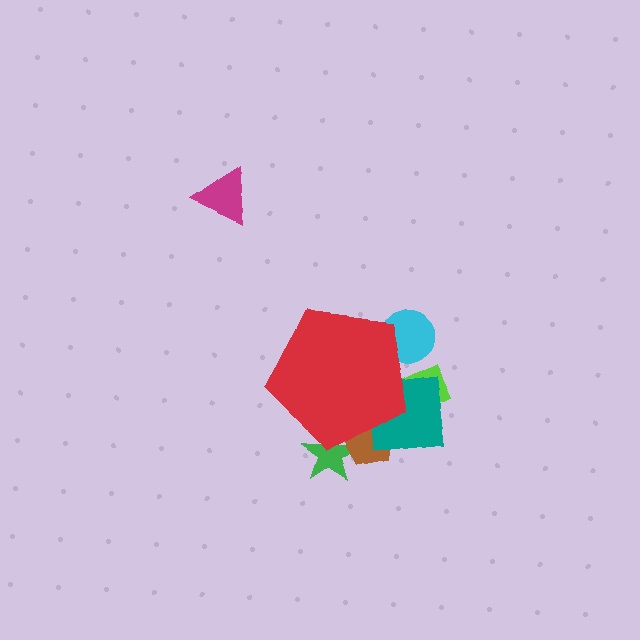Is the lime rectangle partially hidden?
Yes, the lime rectangle is partially hidden behind the red pentagon.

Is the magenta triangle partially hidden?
No, the magenta triangle is fully visible.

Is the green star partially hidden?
Yes, the green star is partially hidden behind the red pentagon.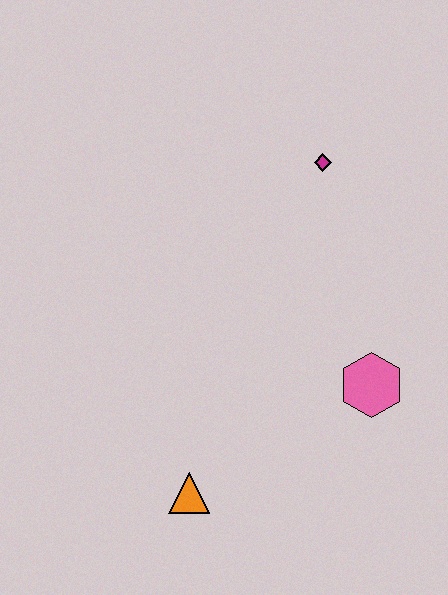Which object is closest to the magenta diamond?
The pink hexagon is closest to the magenta diamond.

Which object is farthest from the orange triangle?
The magenta diamond is farthest from the orange triangle.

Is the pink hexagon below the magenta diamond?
Yes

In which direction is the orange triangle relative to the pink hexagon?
The orange triangle is to the left of the pink hexagon.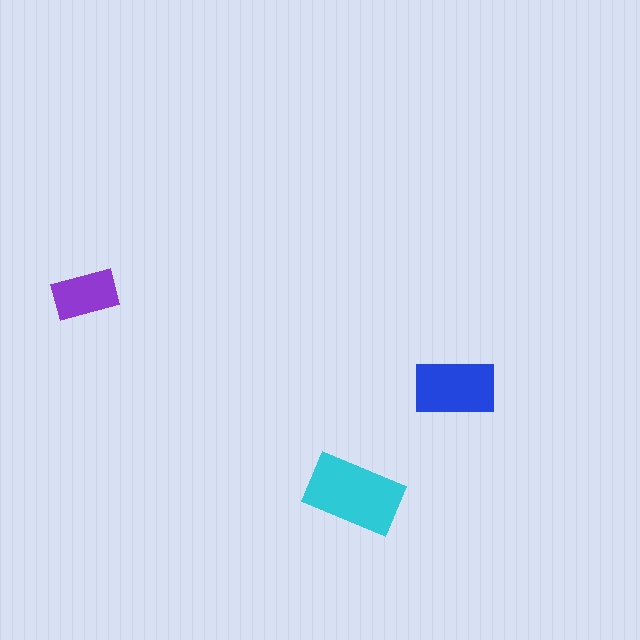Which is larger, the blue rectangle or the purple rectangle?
The blue one.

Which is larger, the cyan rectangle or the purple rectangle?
The cyan one.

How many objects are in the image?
There are 3 objects in the image.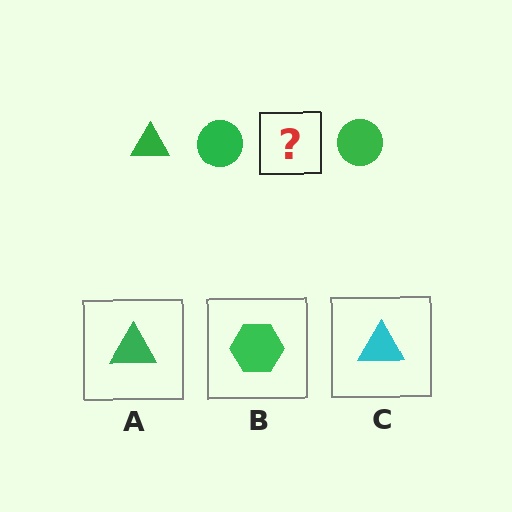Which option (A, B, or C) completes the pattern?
A.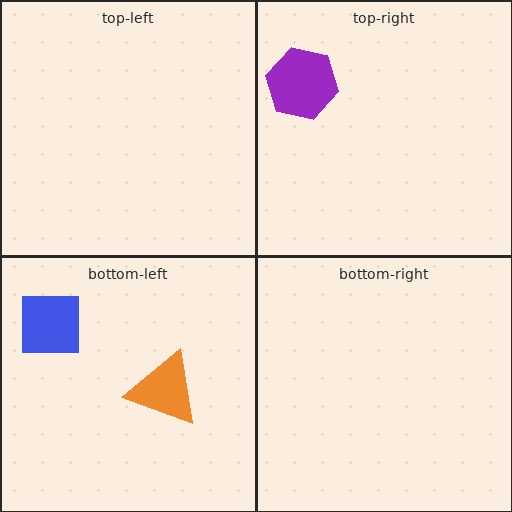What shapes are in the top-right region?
The purple hexagon.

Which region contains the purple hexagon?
The top-right region.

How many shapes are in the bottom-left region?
2.